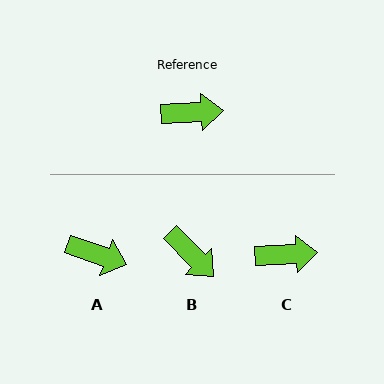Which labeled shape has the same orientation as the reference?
C.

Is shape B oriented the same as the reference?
No, it is off by about 49 degrees.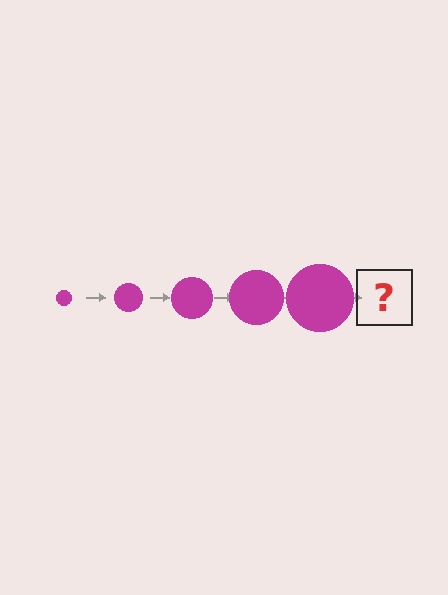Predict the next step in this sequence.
The next step is a magenta circle, larger than the previous one.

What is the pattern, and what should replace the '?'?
The pattern is that the circle gets progressively larger each step. The '?' should be a magenta circle, larger than the previous one.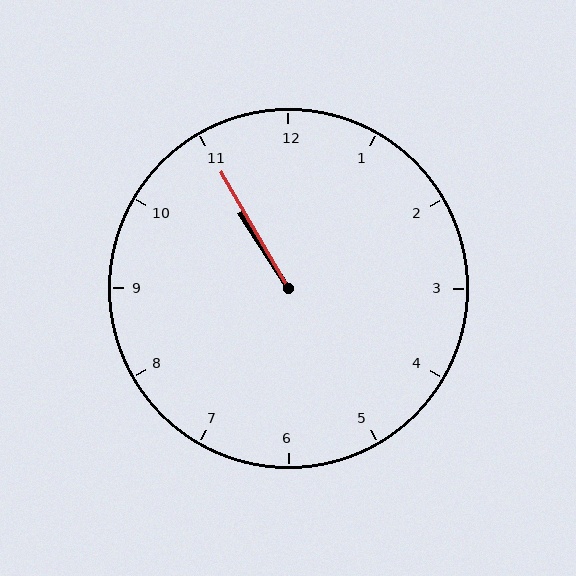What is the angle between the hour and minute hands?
Approximately 2 degrees.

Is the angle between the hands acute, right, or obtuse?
It is acute.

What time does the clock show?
10:55.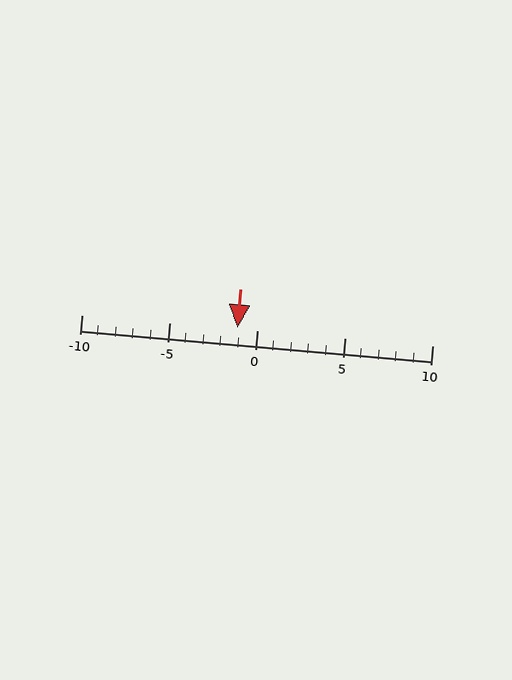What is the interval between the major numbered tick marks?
The major tick marks are spaced 5 units apart.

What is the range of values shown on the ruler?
The ruler shows values from -10 to 10.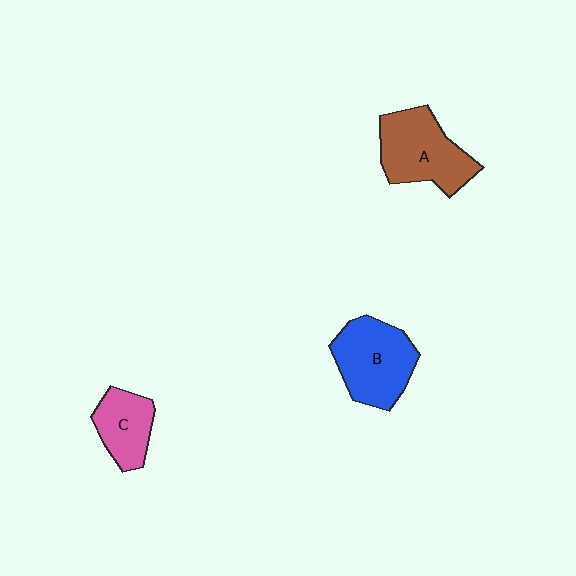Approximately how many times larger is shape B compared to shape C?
Approximately 1.6 times.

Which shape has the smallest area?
Shape C (pink).